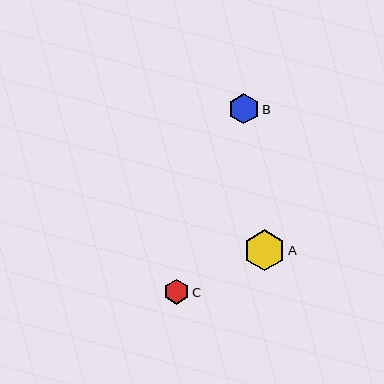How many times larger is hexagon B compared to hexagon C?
Hexagon B is approximately 1.2 times the size of hexagon C.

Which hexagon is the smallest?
Hexagon C is the smallest with a size of approximately 25 pixels.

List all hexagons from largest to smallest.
From largest to smallest: A, B, C.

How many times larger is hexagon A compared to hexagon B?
Hexagon A is approximately 1.4 times the size of hexagon B.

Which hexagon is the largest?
Hexagon A is the largest with a size of approximately 41 pixels.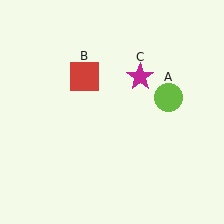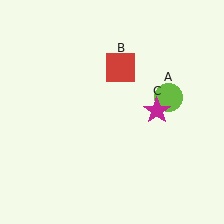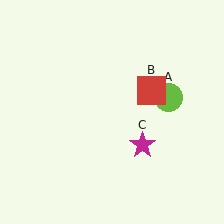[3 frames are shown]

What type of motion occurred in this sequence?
The red square (object B), magenta star (object C) rotated clockwise around the center of the scene.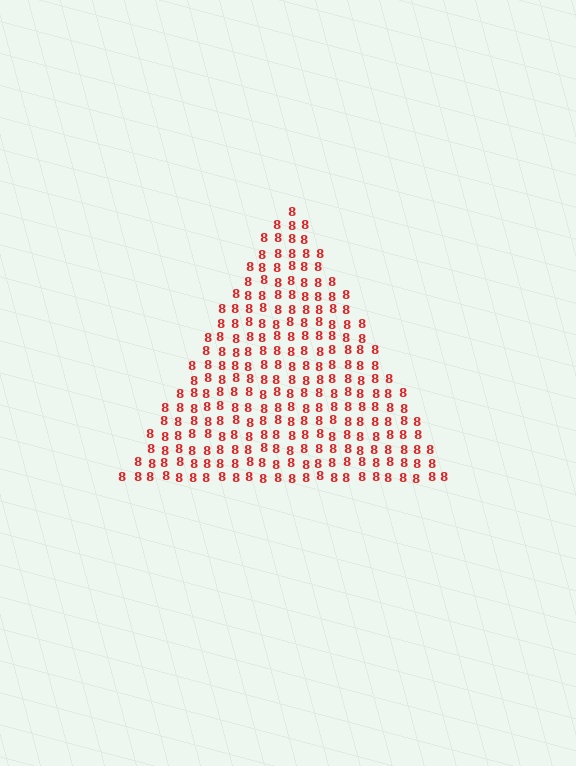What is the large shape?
The large shape is a triangle.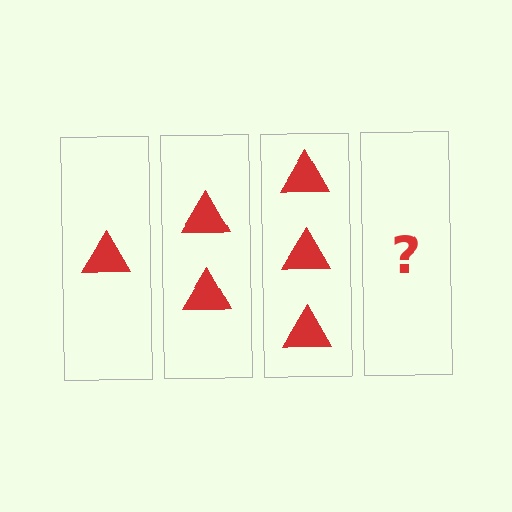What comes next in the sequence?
The next element should be 4 triangles.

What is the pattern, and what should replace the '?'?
The pattern is that each step adds one more triangle. The '?' should be 4 triangles.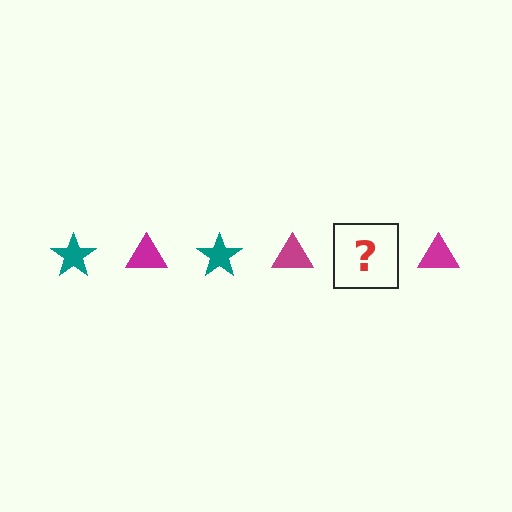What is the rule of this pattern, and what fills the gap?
The rule is that the pattern alternates between teal star and magenta triangle. The gap should be filled with a teal star.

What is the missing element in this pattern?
The missing element is a teal star.